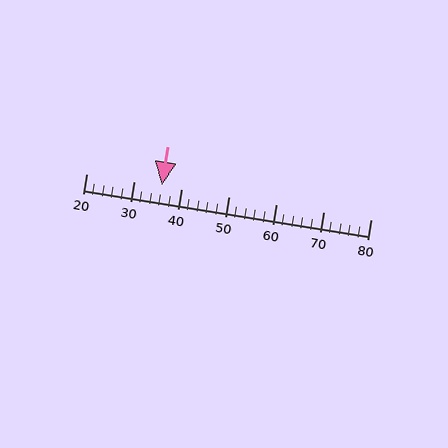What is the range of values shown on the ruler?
The ruler shows values from 20 to 80.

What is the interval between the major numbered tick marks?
The major tick marks are spaced 10 units apart.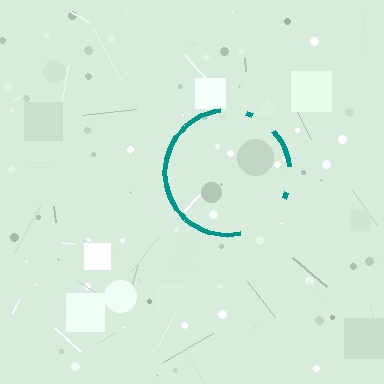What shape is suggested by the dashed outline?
The dashed outline suggests a circle.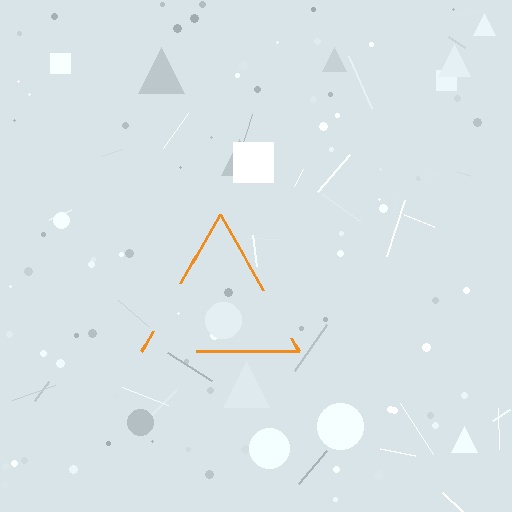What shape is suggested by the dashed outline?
The dashed outline suggests a triangle.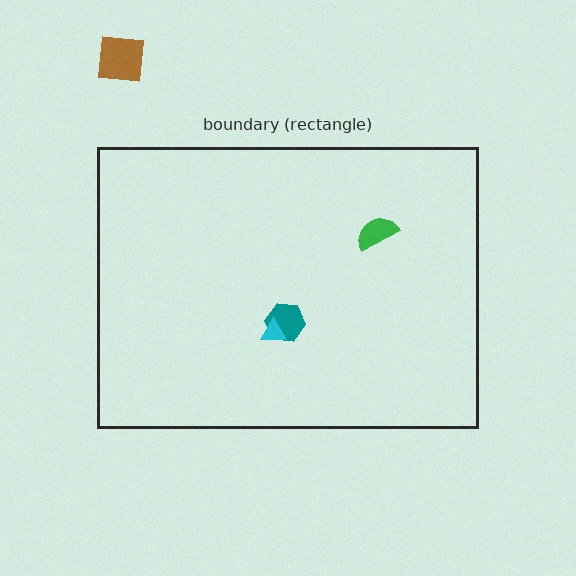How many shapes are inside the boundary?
3 inside, 1 outside.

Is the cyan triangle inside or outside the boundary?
Inside.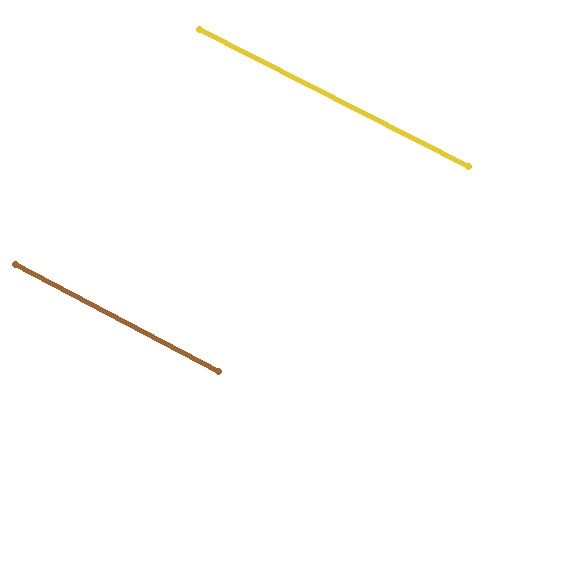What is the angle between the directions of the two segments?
Approximately 1 degree.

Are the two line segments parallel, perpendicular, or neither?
Parallel — their directions differ by only 0.9°.